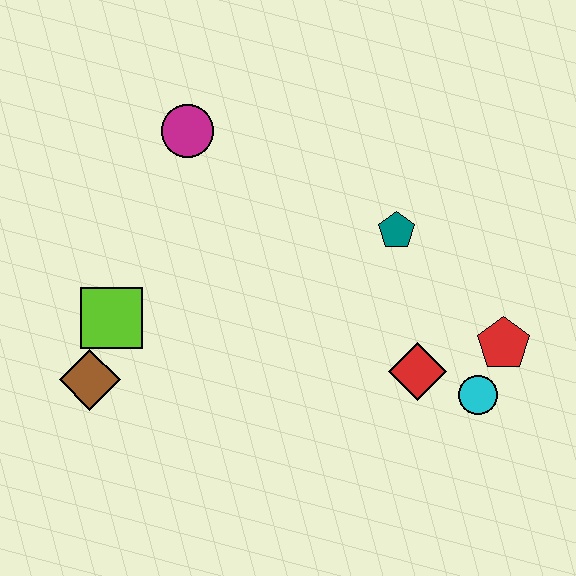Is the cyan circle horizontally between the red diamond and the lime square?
No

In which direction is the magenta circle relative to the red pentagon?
The magenta circle is to the left of the red pentagon.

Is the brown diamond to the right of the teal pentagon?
No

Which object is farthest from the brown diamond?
The red pentagon is farthest from the brown diamond.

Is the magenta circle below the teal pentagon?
No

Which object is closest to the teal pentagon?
The red diamond is closest to the teal pentagon.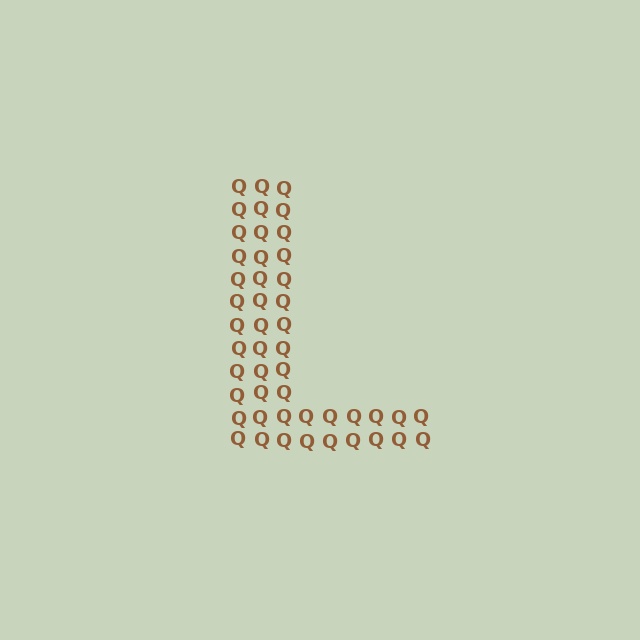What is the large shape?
The large shape is the letter L.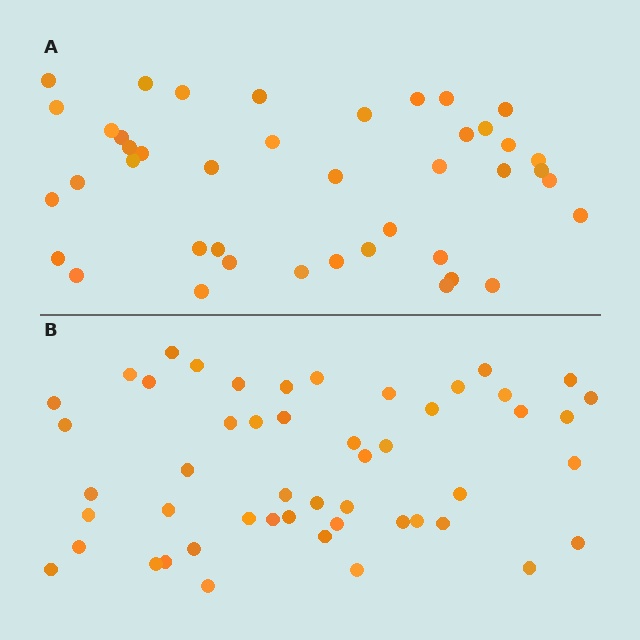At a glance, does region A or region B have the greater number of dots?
Region B (the bottom region) has more dots.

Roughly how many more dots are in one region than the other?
Region B has roughly 8 or so more dots than region A.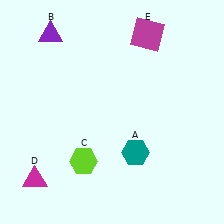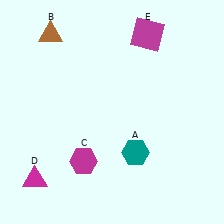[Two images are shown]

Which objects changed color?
B changed from purple to brown. C changed from lime to magenta.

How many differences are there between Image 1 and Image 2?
There are 2 differences between the two images.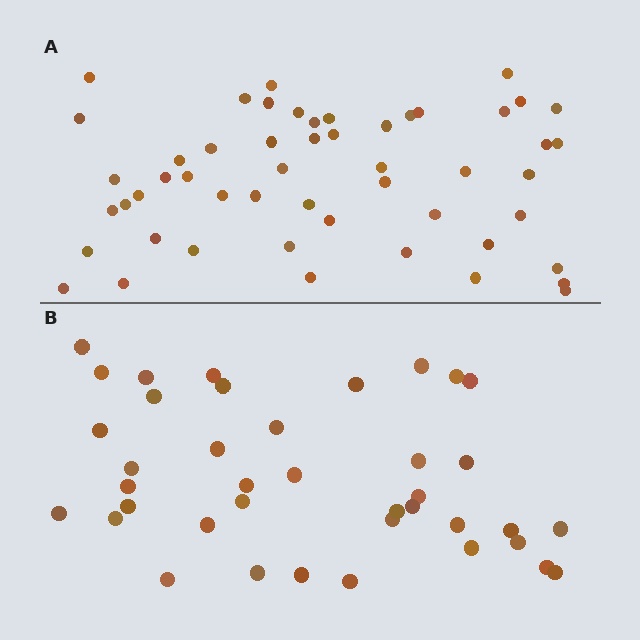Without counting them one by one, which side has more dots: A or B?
Region A (the top region) has more dots.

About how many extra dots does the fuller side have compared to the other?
Region A has approximately 15 more dots than region B.